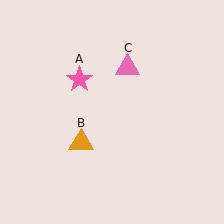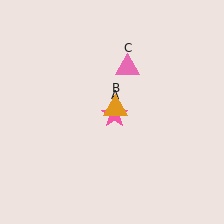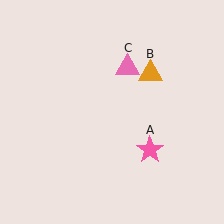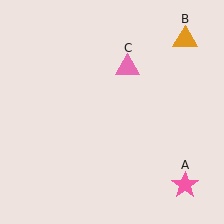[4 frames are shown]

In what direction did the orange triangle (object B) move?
The orange triangle (object B) moved up and to the right.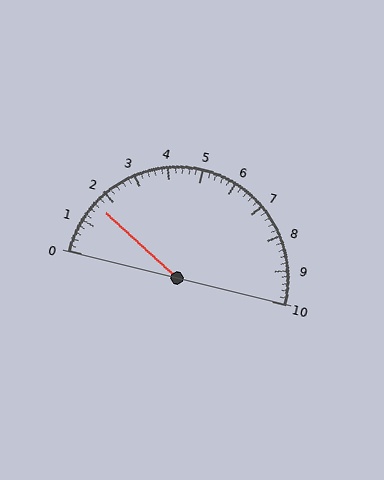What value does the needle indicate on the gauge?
The needle indicates approximately 1.6.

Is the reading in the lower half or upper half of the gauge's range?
The reading is in the lower half of the range (0 to 10).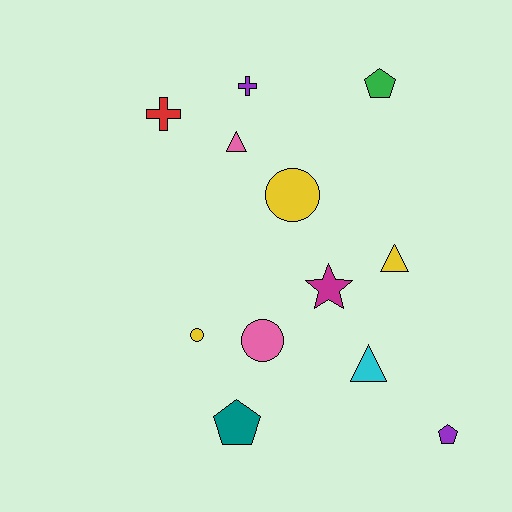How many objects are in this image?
There are 12 objects.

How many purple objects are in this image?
There are 2 purple objects.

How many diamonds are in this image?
There are no diamonds.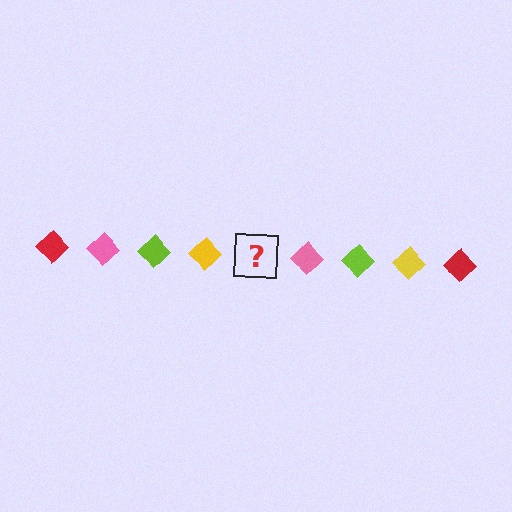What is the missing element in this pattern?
The missing element is a red diamond.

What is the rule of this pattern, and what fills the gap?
The rule is that the pattern cycles through red, pink, lime, yellow diamonds. The gap should be filled with a red diamond.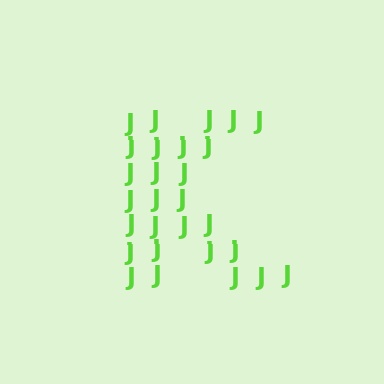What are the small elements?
The small elements are letter J's.